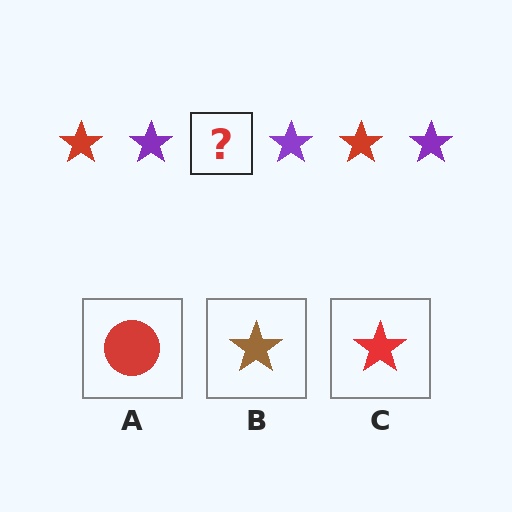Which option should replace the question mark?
Option C.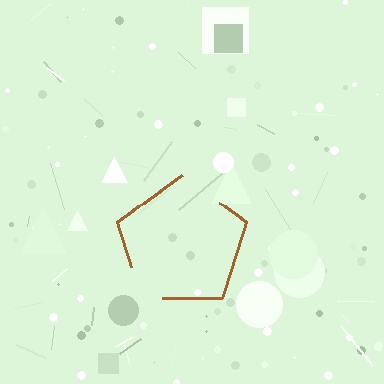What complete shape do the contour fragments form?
The contour fragments form a pentagon.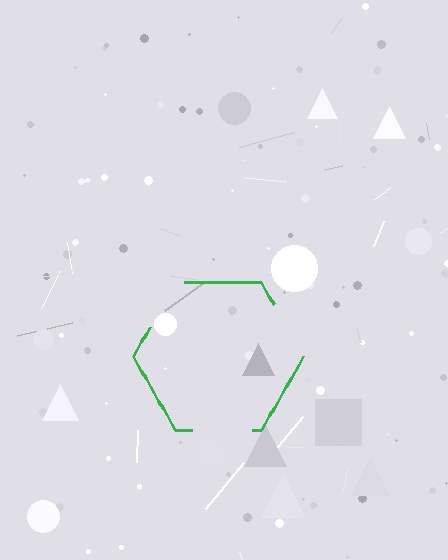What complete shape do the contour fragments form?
The contour fragments form a hexagon.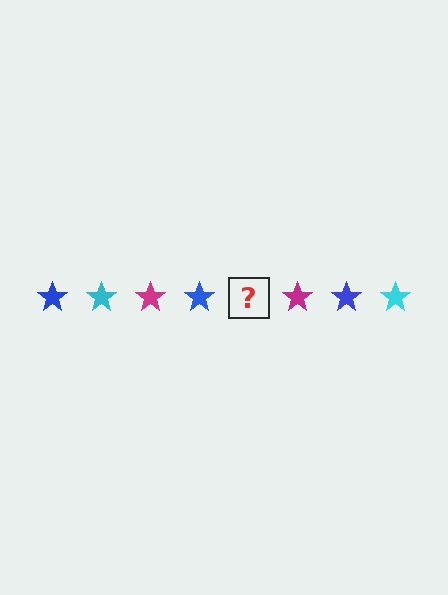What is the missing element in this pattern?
The missing element is a cyan star.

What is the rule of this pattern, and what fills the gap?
The rule is that the pattern cycles through blue, cyan, magenta stars. The gap should be filled with a cyan star.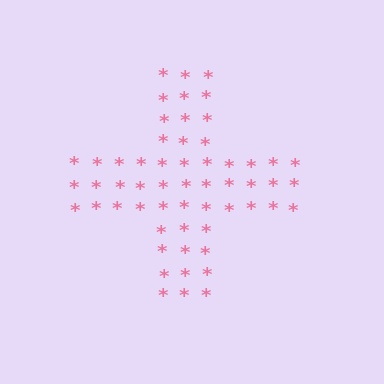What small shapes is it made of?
It is made of small asterisks.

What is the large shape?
The large shape is a cross.